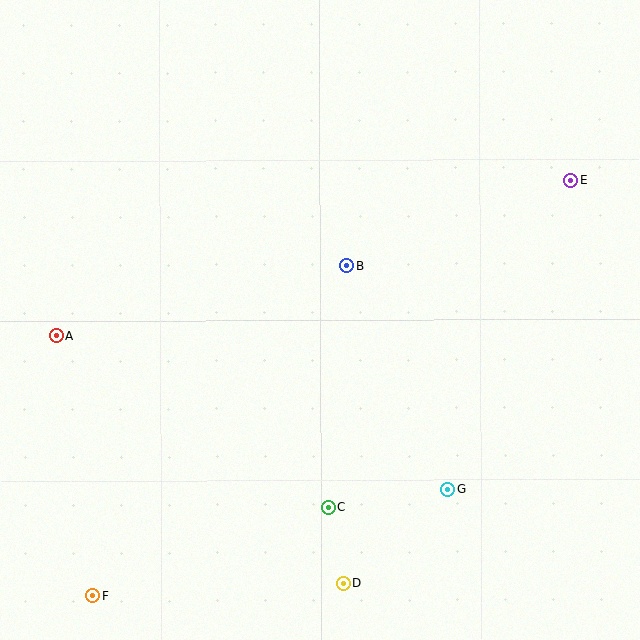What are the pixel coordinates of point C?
Point C is at (328, 507).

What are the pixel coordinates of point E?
Point E is at (571, 180).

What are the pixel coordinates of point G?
Point G is at (448, 490).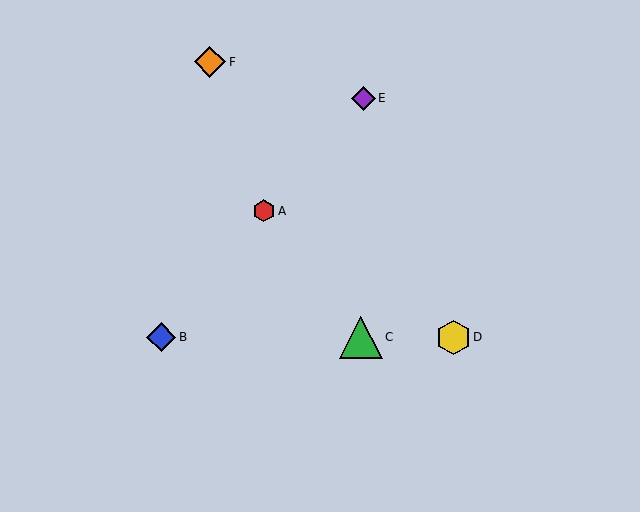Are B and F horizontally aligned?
No, B is at y≈337 and F is at y≈62.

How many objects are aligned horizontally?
3 objects (B, C, D) are aligned horizontally.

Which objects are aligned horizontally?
Objects B, C, D are aligned horizontally.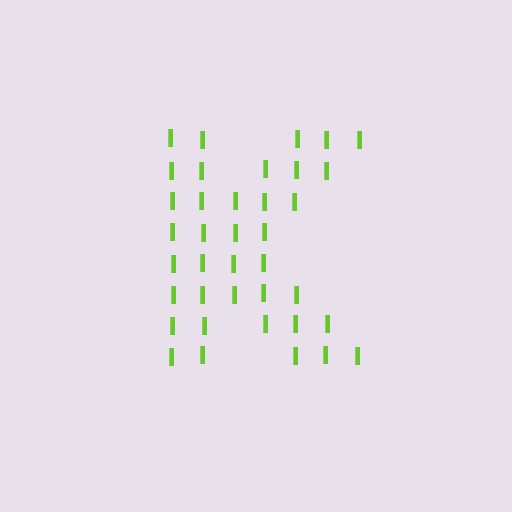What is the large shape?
The large shape is the letter K.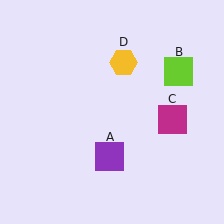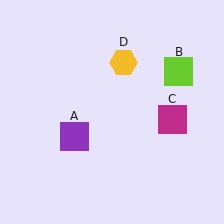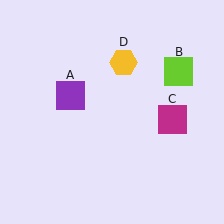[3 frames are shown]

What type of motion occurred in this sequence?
The purple square (object A) rotated clockwise around the center of the scene.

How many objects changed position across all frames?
1 object changed position: purple square (object A).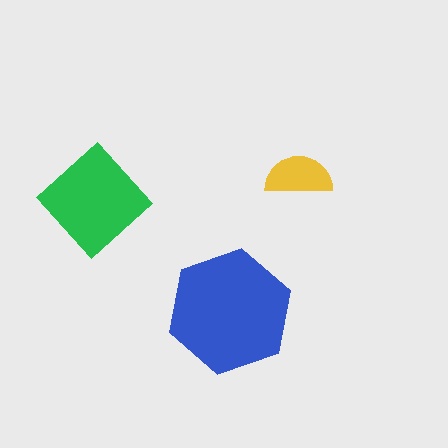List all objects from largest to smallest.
The blue hexagon, the green diamond, the yellow semicircle.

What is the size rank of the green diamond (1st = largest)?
2nd.